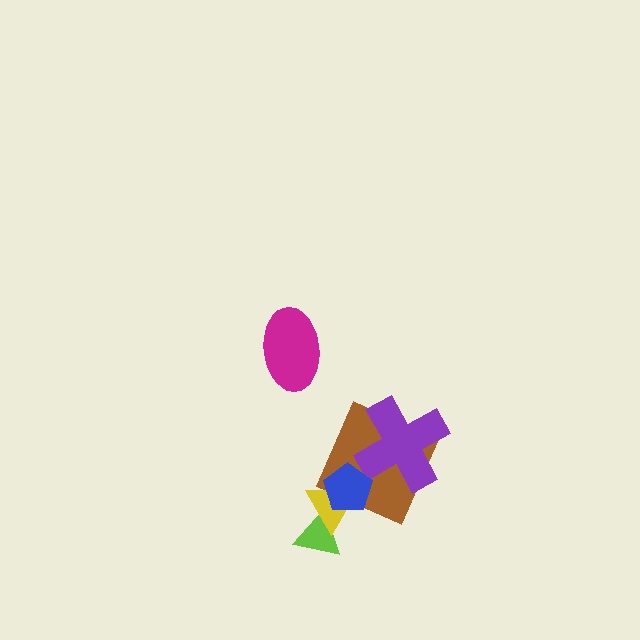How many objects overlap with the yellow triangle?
3 objects overlap with the yellow triangle.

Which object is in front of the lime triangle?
The yellow triangle is in front of the lime triangle.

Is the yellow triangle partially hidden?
Yes, it is partially covered by another shape.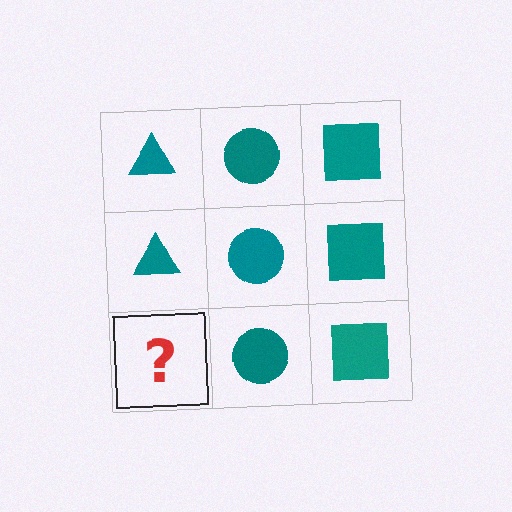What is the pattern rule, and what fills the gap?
The rule is that each column has a consistent shape. The gap should be filled with a teal triangle.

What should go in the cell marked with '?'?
The missing cell should contain a teal triangle.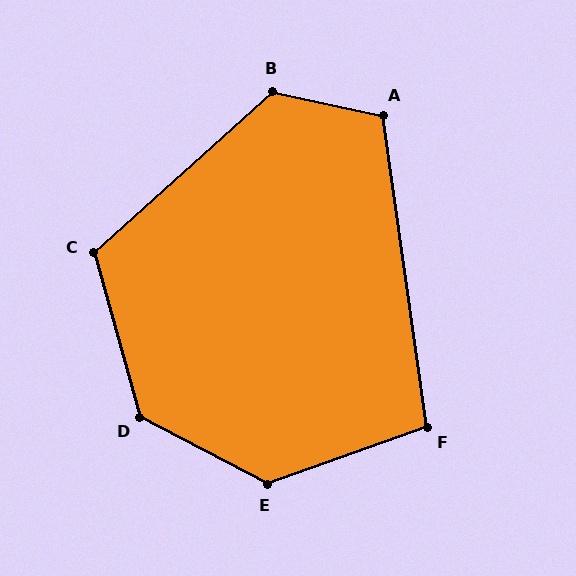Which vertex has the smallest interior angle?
F, at approximately 101 degrees.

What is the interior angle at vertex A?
Approximately 110 degrees (obtuse).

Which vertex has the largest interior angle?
E, at approximately 133 degrees.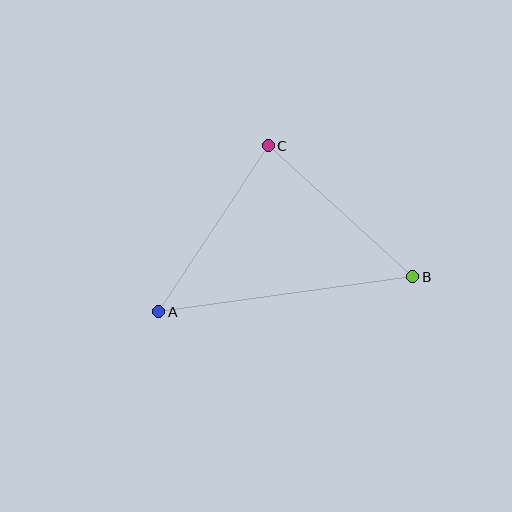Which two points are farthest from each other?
Points A and B are farthest from each other.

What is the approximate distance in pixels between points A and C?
The distance between A and C is approximately 199 pixels.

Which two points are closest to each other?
Points B and C are closest to each other.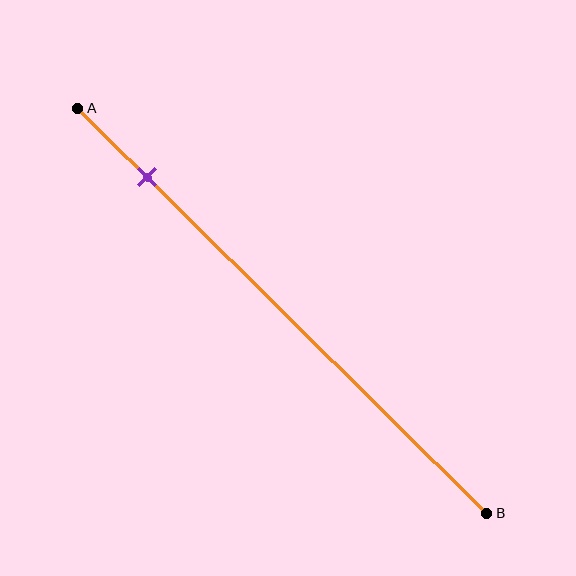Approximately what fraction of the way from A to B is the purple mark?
The purple mark is approximately 15% of the way from A to B.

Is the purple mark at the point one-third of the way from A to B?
No, the mark is at about 15% from A, not at the 33% one-third point.